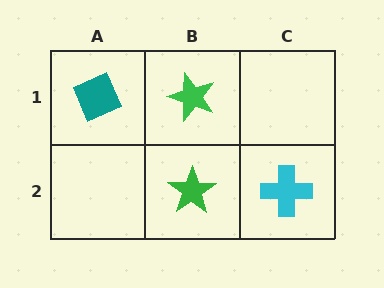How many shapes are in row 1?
2 shapes.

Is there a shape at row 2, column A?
No, that cell is empty.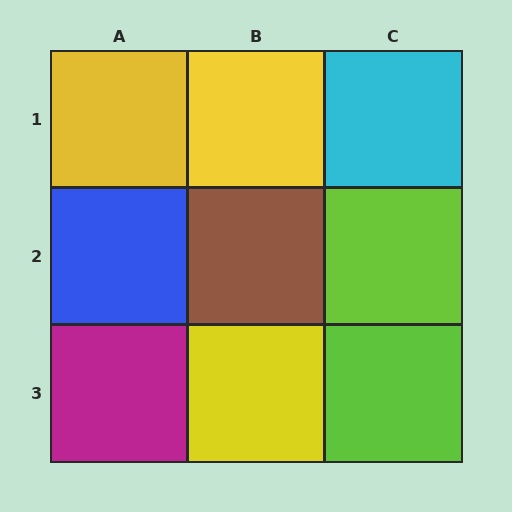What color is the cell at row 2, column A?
Blue.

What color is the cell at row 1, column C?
Cyan.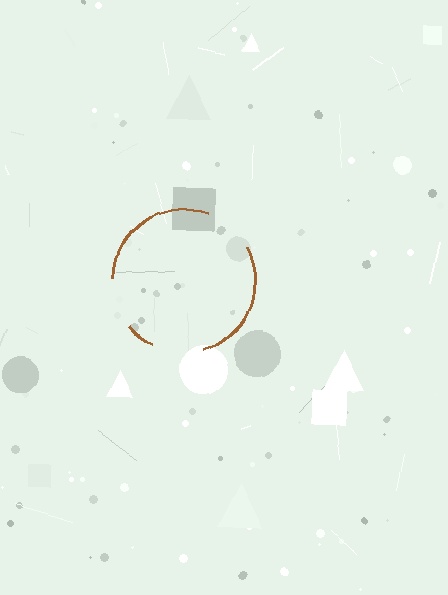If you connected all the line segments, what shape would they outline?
They would outline a circle.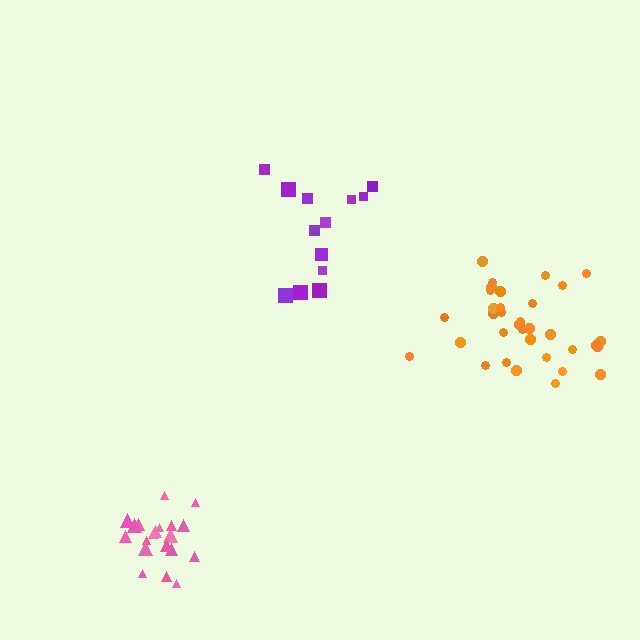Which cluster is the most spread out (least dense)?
Purple.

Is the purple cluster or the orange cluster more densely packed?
Orange.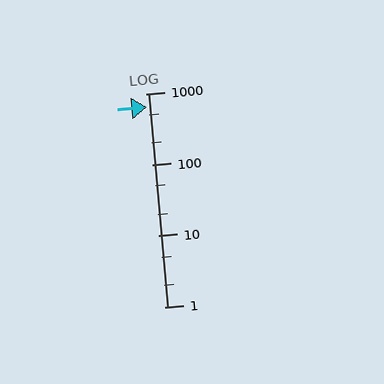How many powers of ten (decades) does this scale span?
The scale spans 3 decades, from 1 to 1000.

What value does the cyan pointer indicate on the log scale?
The pointer indicates approximately 640.